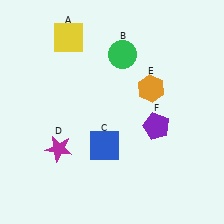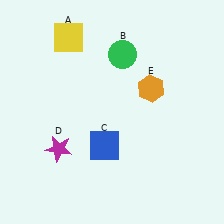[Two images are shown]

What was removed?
The purple pentagon (F) was removed in Image 2.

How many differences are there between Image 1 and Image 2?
There is 1 difference between the two images.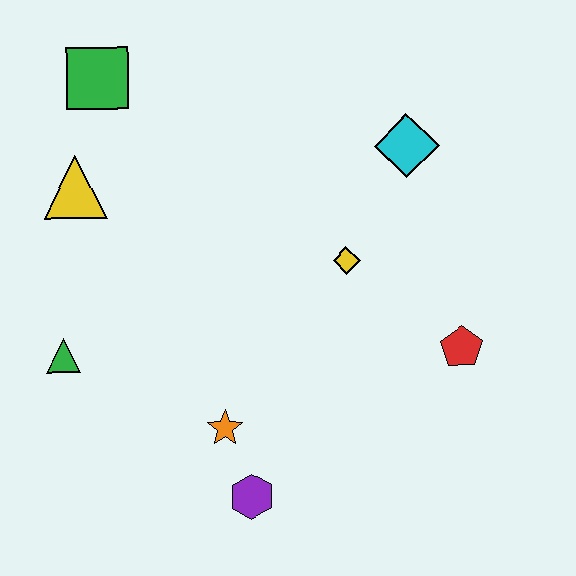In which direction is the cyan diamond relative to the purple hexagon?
The cyan diamond is above the purple hexagon.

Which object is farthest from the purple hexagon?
The green square is farthest from the purple hexagon.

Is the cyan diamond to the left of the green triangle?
No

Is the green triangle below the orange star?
No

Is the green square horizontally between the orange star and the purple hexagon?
No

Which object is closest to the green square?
The yellow triangle is closest to the green square.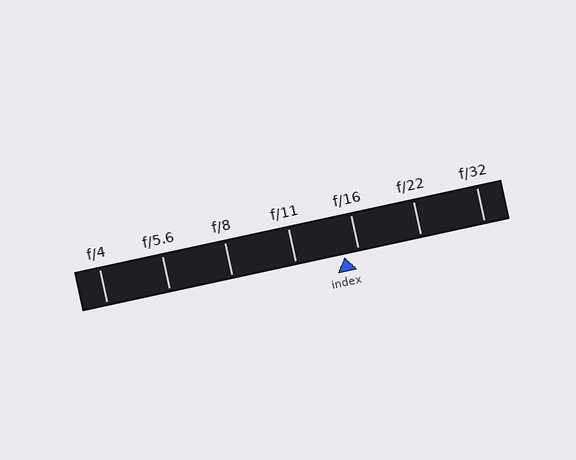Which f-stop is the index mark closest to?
The index mark is closest to f/16.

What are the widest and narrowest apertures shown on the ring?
The widest aperture shown is f/4 and the narrowest is f/32.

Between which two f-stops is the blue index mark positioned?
The index mark is between f/11 and f/16.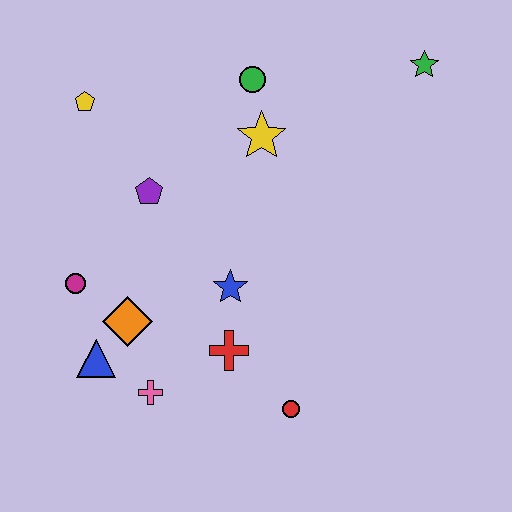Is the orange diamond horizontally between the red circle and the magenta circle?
Yes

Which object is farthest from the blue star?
The green star is farthest from the blue star.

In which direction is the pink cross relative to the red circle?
The pink cross is to the left of the red circle.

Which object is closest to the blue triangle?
The orange diamond is closest to the blue triangle.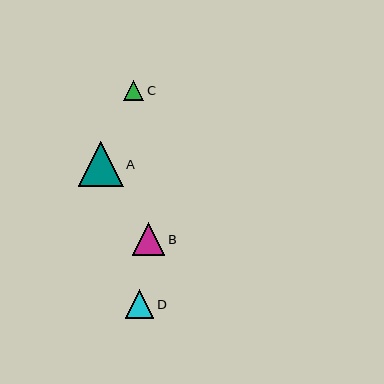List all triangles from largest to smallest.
From largest to smallest: A, B, D, C.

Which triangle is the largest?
Triangle A is the largest with a size of approximately 45 pixels.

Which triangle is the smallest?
Triangle C is the smallest with a size of approximately 21 pixels.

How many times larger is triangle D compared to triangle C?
Triangle D is approximately 1.4 times the size of triangle C.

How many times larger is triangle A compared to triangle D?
Triangle A is approximately 1.6 times the size of triangle D.